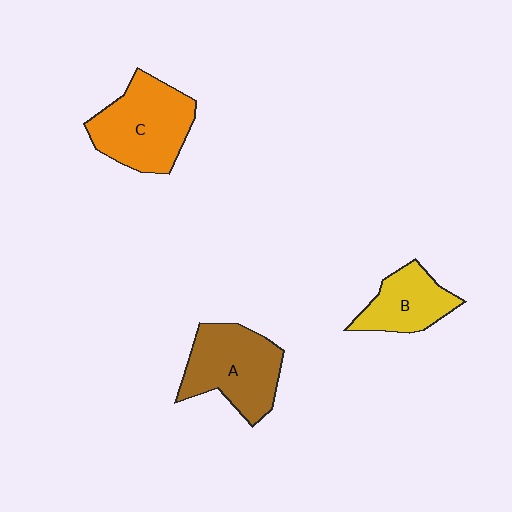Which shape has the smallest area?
Shape B (yellow).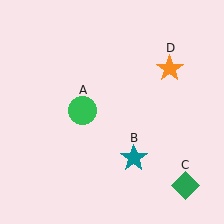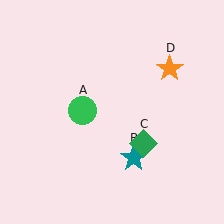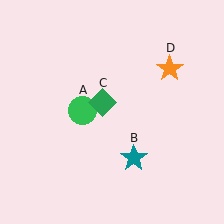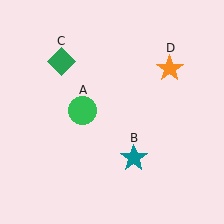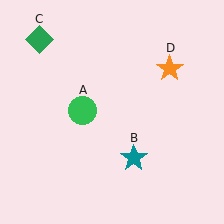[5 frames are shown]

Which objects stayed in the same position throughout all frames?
Green circle (object A) and teal star (object B) and orange star (object D) remained stationary.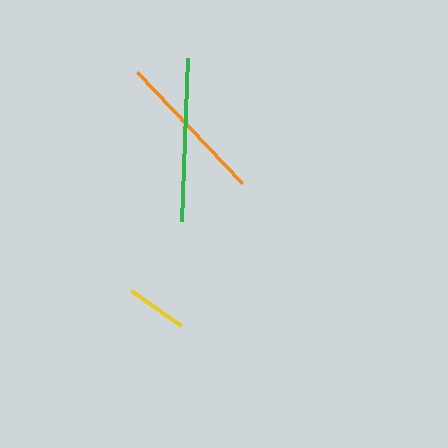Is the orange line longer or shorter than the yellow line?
The orange line is longer than the yellow line.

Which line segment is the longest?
The green line is the longest at approximately 162 pixels.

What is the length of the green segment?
The green segment is approximately 162 pixels long.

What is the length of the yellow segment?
The yellow segment is approximately 61 pixels long.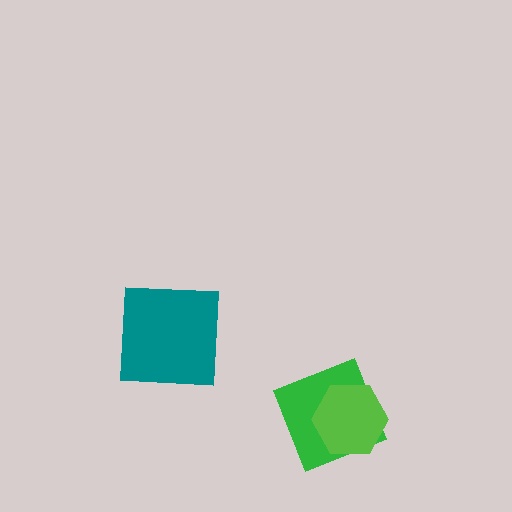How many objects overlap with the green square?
1 object overlaps with the green square.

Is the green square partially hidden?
Yes, it is partially covered by another shape.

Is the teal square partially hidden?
No, no other shape covers it.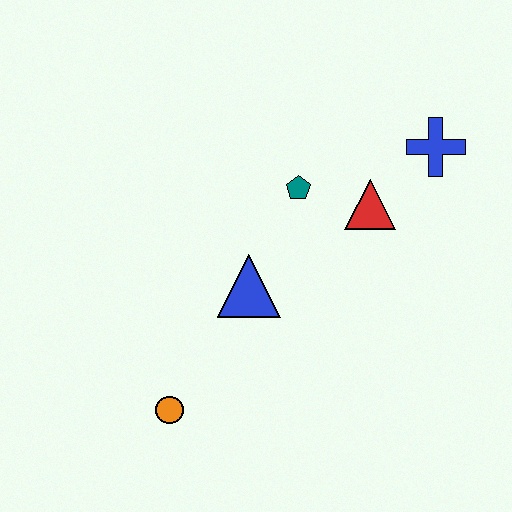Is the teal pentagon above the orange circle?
Yes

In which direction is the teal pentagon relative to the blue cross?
The teal pentagon is to the left of the blue cross.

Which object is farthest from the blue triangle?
The blue cross is farthest from the blue triangle.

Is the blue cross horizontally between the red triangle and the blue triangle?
No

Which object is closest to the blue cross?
The red triangle is closest to the blue cross.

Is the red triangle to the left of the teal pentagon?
No